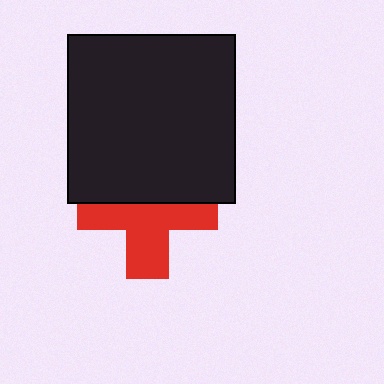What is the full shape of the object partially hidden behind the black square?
The partially hidden object is a red cross.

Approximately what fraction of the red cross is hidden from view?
Roughly 43% of the red cross is hidden behind the black square.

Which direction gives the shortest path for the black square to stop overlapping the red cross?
Moving up gives the shortest separation.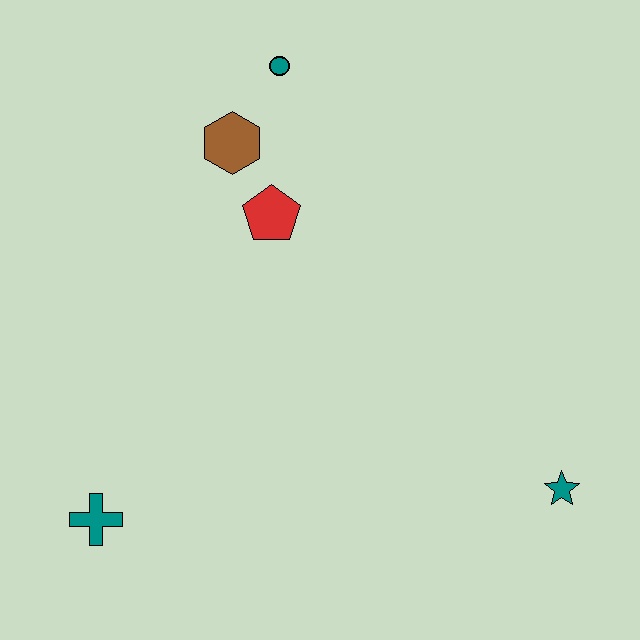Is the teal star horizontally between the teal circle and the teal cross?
No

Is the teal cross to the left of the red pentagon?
Yes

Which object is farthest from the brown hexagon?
The teal star is farthest from the brown hexagon.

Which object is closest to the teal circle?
The brown hexagon is closest to the teal circle.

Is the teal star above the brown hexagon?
No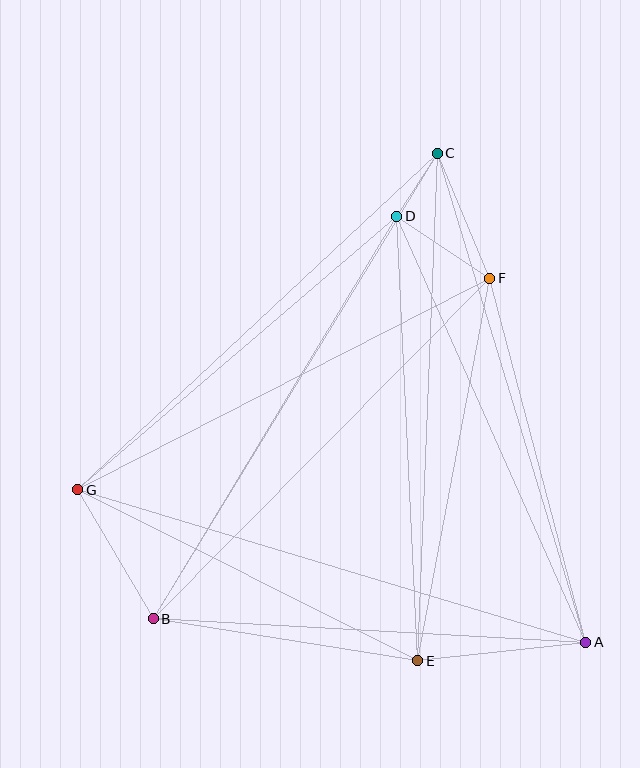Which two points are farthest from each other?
Points B and C are farthest from each other.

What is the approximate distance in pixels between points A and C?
The distance between A and C is approximately 511 pixels.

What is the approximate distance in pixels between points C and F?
The distance between C and F is approximately 136 pixels.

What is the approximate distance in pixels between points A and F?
The distance between A and F is approximately 376 pixels.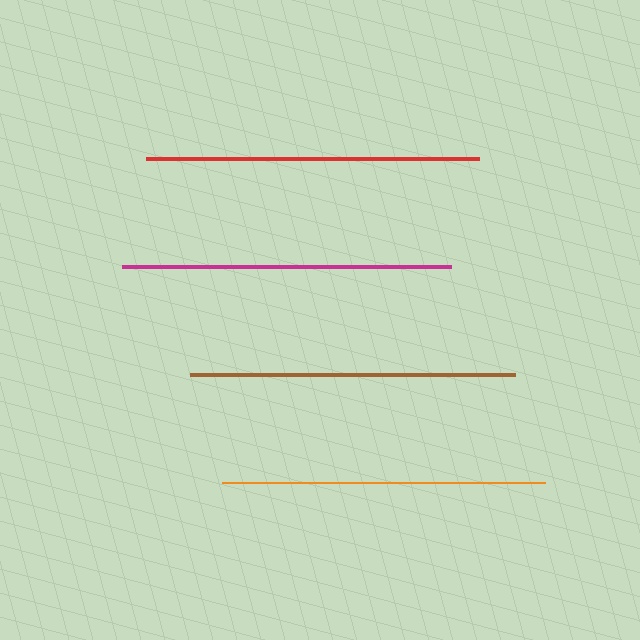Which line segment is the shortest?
The orange line is the shortest at approximately 323 pixels.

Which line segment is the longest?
The red line is the longest at approximately 333 pixels.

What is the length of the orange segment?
The orange segment is approximately 323 pixels long.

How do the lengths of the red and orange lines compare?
The red and orange lines are approximately the same length.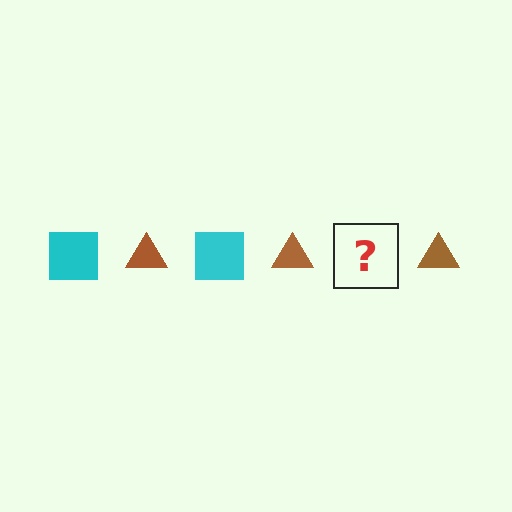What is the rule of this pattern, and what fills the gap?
The rule is that the pattern alternates between cyan square and brown triangle. The gap should be filled with a cyan square.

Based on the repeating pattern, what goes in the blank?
The blank should be a cyan square.